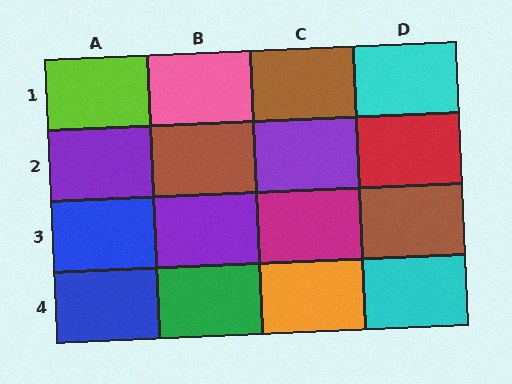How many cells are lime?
1 cell is lime.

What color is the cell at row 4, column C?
Orange.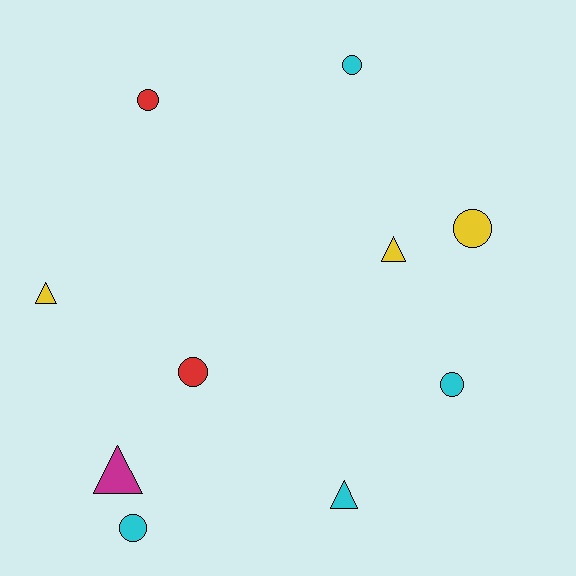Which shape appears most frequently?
Circle, with 6 objects.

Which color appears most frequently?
Cyan, with 4 objects.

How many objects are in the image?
There are 10 objects.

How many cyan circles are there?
There are 3 cyan circles.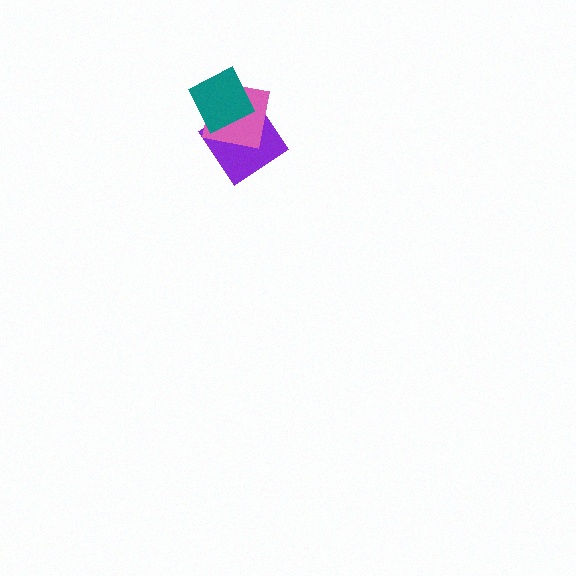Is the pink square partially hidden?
Yes, it is partially covered by another shape.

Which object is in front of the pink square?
The teal diamond is in front of the pink square.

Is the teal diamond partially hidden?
No, no other shape covers it.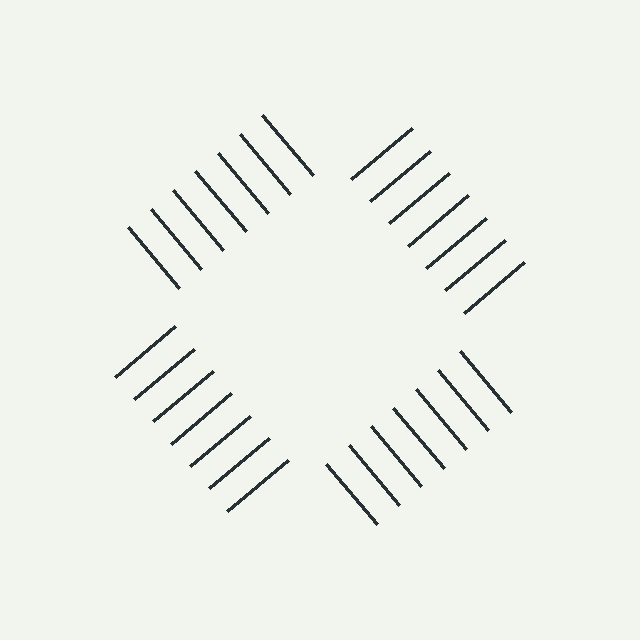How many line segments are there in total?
28 — 7 along each of the 4 edges.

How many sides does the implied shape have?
4 sides — the line-ends trace a square.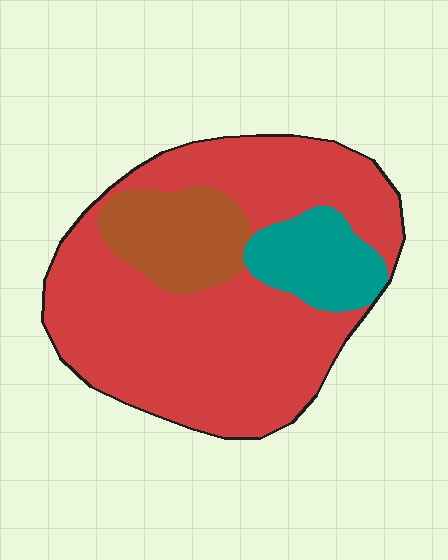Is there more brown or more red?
Red.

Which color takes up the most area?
Red, at roughly 70%.